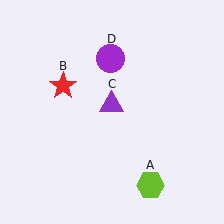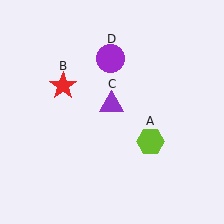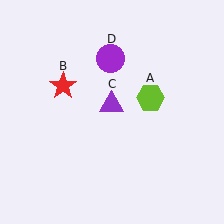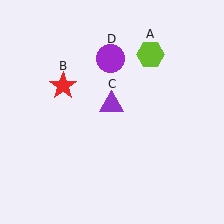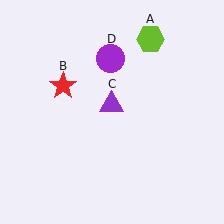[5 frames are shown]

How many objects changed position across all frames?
1 object changed position: lime hexagon (object A).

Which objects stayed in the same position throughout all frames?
Red star (object B) and purple triangle (object C) and purple circle (object D) remained stationary.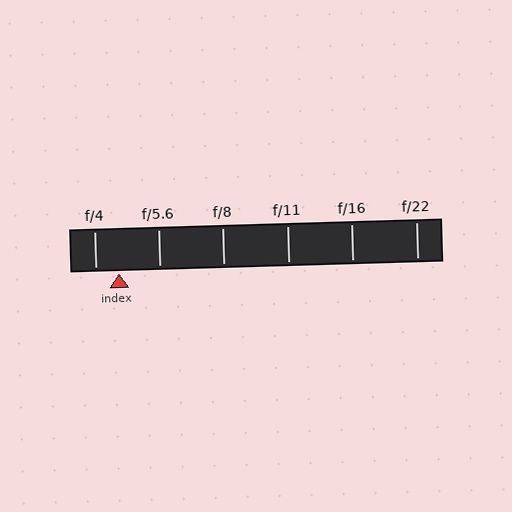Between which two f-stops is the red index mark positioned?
The index mark is between f/4 and f/5.6.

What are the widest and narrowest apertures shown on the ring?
The widest aperture shown is f/4 and the narrowest is f/22.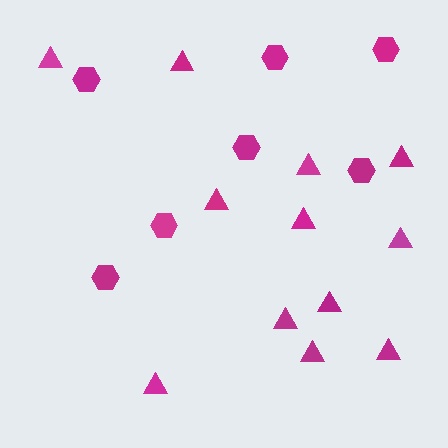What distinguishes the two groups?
There are 2 groups: one group of hexagons (7) and one group of triangles (12).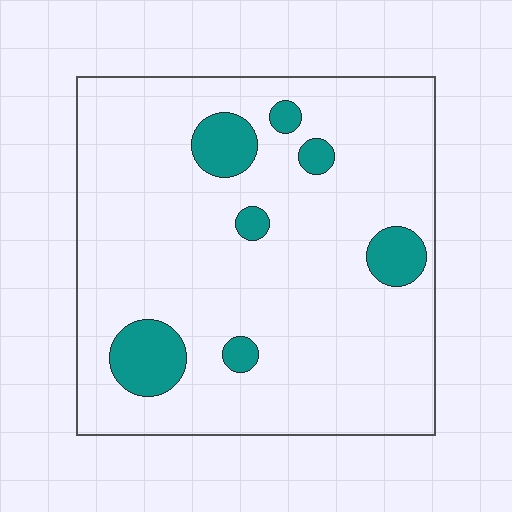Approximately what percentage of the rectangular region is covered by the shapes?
Approximately 10%.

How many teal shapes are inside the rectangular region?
7.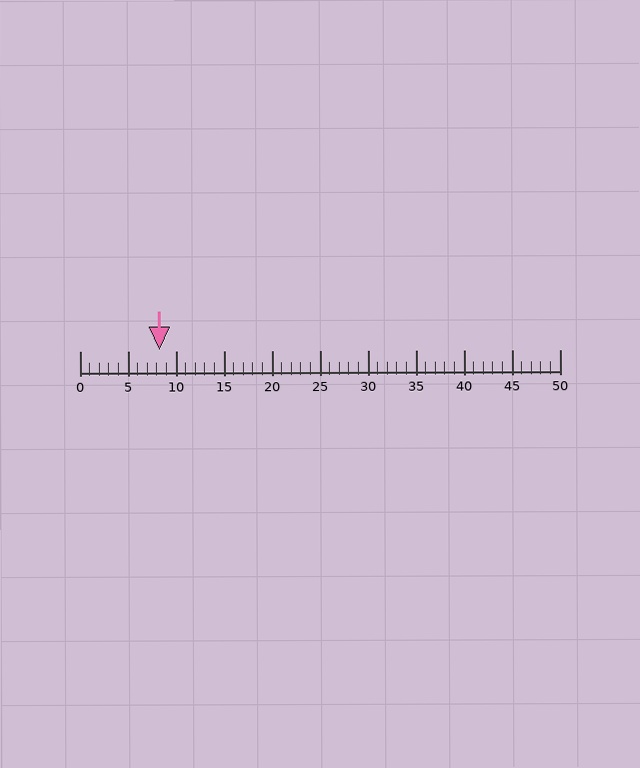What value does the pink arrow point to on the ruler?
The pink arrow points to approximately 8.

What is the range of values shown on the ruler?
The ruler shows values from 0 to 50.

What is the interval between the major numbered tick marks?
The major tick marks are spaced 5 units apart.